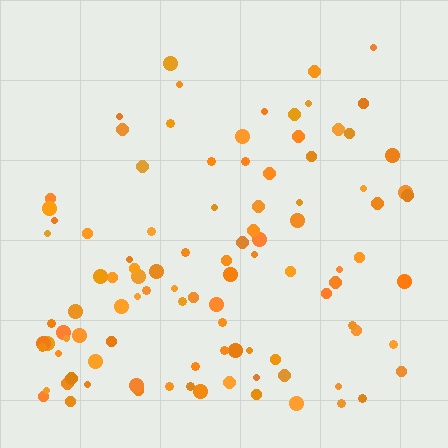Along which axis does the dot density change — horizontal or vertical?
Vertical.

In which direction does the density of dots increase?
From top to bottom, with the bottom side densest.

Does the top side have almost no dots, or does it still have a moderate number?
Still a moderate number, just noticeably fewer than the bottom.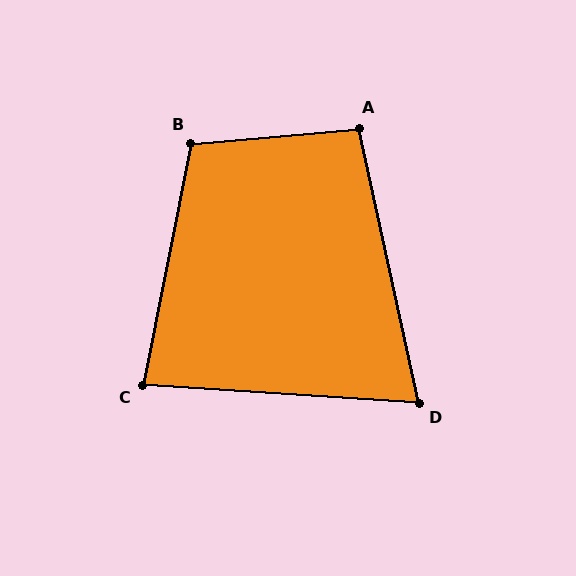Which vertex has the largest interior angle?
B, at approximately 106 degrees.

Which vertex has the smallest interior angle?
D, at approximately 74 degrees.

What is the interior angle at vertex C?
Approximately 83 degrees (acute).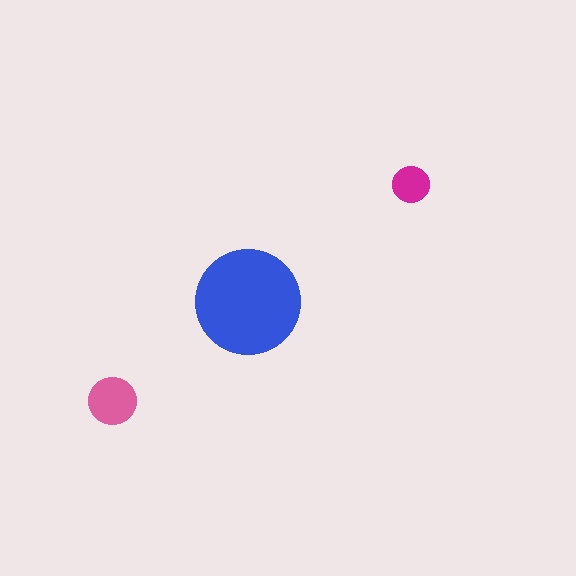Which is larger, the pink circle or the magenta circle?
The pink one.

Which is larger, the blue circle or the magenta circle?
The blue one.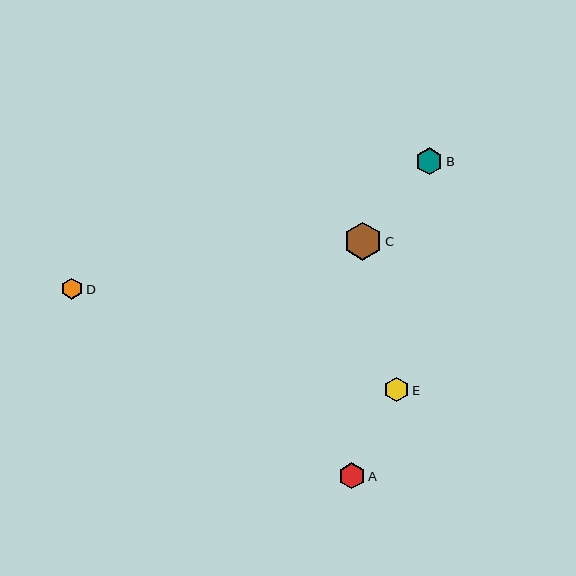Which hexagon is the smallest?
Hexagon D is the smallest with a size of approximately 21 pixels.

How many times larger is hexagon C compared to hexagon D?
Hexagon C is approximately 1.8 times the size of hexagon D.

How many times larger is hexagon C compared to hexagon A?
Hexagon C is approximately 1.5 times the size of hexagon A.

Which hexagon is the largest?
Hexagon C is the largest with a size of approximately 38 pixels.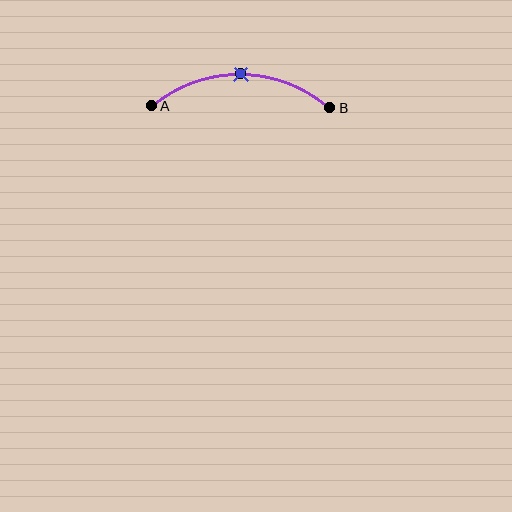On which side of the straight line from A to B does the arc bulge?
The arc bulges above the straight line connecting A and B.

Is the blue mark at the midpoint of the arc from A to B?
Yes. The blue mark lies on the arc at equal arc-length from both A and B — it is the arc midpoint.